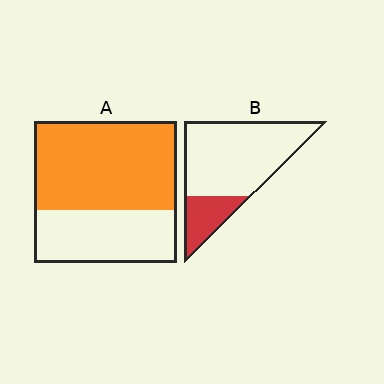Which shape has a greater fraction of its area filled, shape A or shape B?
Shape A.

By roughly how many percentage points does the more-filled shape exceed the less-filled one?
By roughly 40 percentage points (A over B).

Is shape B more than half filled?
No.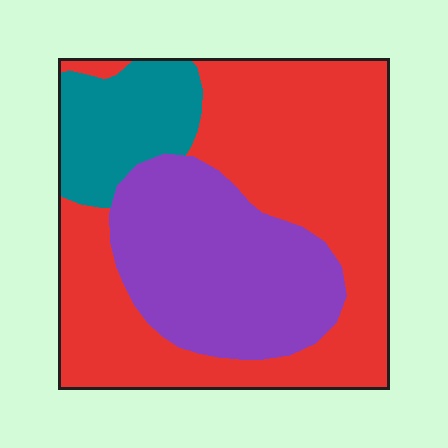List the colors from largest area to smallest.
From largest to smallest: red, purple, teal.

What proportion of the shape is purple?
Purple covers around 30% of the shape.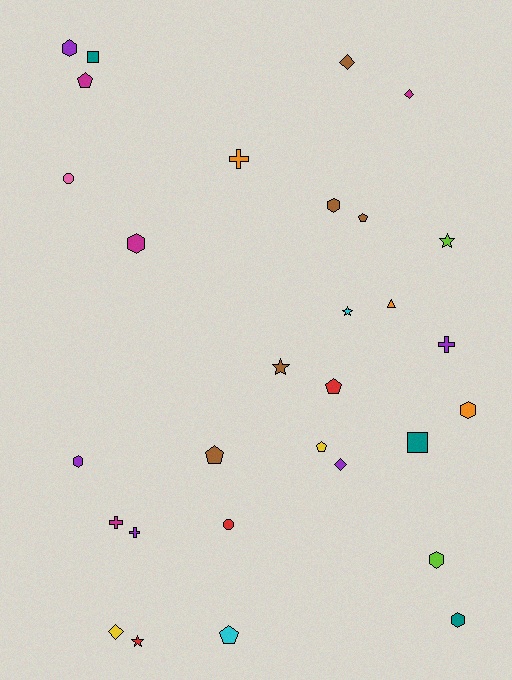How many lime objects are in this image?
There are 2 lime objects.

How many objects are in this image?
There are 30 objects.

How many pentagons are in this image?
There are 6 pentagons.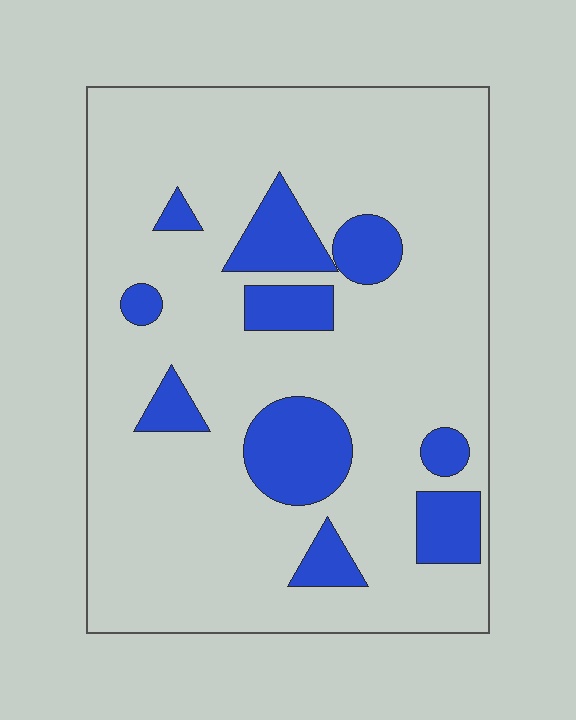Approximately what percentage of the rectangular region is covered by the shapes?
Approximately 15%.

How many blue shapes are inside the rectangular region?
10.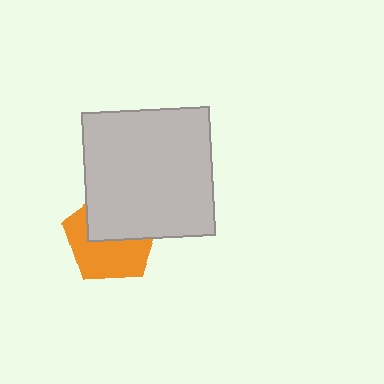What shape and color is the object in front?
The object in front is a light gray square.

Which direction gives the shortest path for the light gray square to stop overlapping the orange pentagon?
Moving up gives the shortest separation.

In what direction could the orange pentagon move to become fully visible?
The orange pentagon could move down. That would shift it out from behind the light gray square entirely.